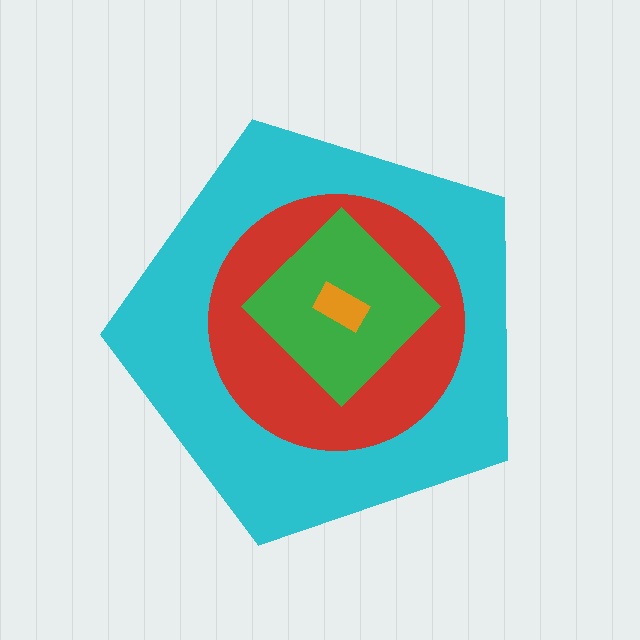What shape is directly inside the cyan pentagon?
The red circle.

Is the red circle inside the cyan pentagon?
Yes.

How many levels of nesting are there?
4.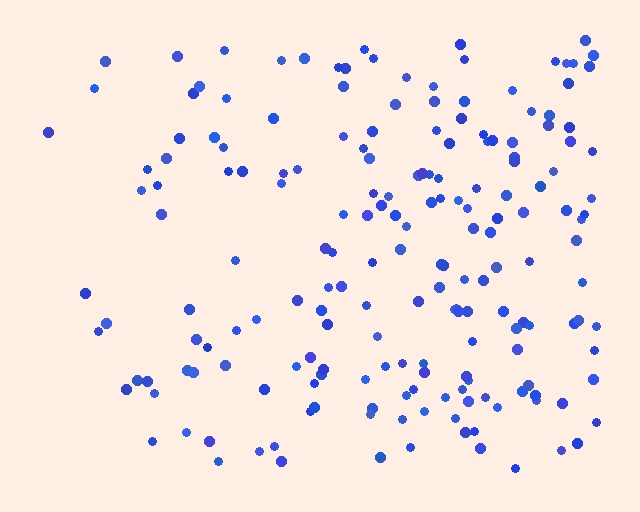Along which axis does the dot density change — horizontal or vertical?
Horizontal.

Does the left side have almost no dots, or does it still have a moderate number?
Still a moderate number, just noticeably fewer than the right.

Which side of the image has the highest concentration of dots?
The right.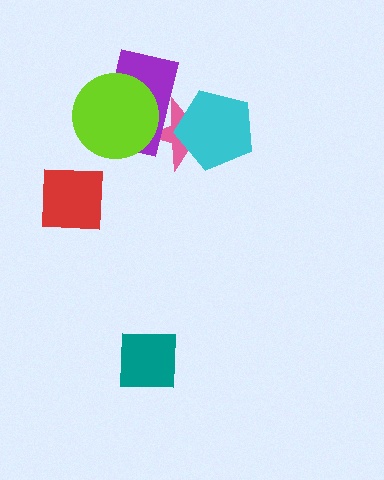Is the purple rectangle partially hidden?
Yes, it is partially covered by another shape.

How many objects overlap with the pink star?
3 objects overlap with the pink star.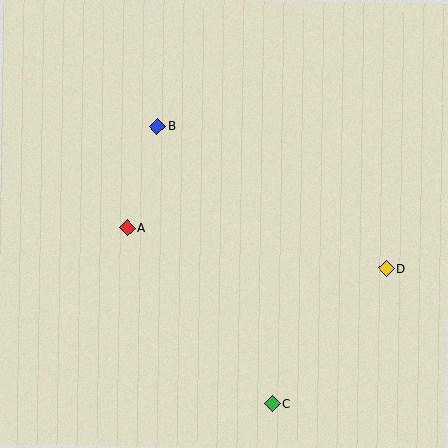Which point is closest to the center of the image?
Point A at (127, 228) is closest to the center.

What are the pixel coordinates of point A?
Point A is at (127, 228).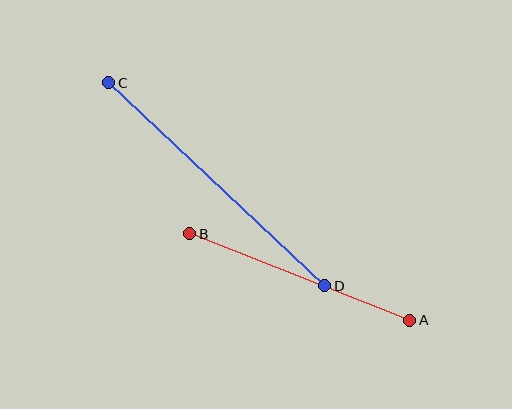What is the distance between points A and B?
The distance is approximately 236 pixels.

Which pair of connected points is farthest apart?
Points C and D are farthest apart.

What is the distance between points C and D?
The distance is approximately 296 pixels.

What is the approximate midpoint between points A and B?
The midpoint is at approximately (300, 277) pixels.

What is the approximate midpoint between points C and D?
The midpoint is at approximately (217, 184) pixels.